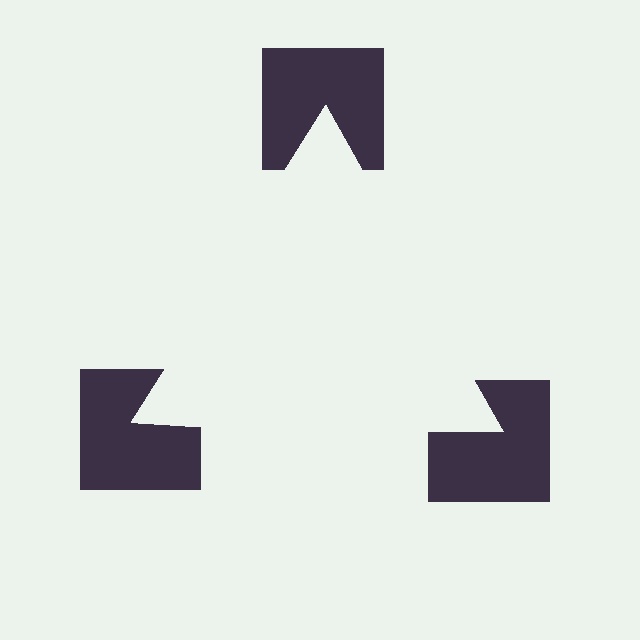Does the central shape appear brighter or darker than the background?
It typically appears slightly brighter than the background, even though no actual brightness change is drawn.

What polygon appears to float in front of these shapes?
An illusory triangle — its edges are inferred from the aligned wedge cuts in the notched squares, not physically drawn.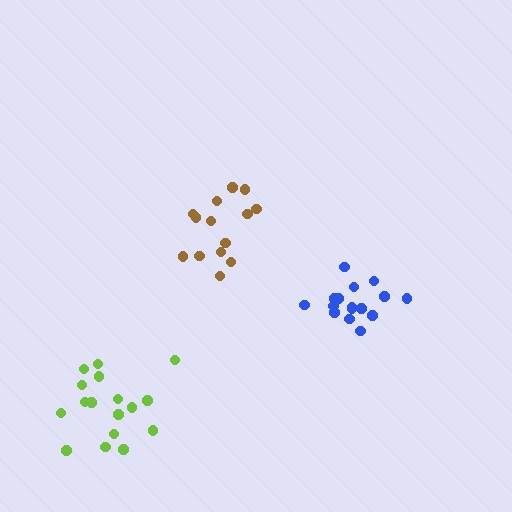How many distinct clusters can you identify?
There are 3 distinct clusters.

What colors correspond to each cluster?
The clusters are colored: brown, blue, lime.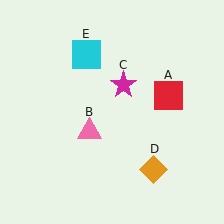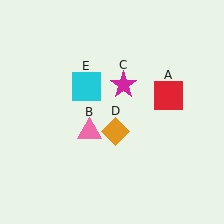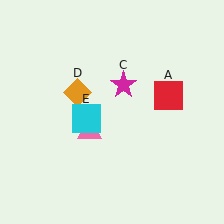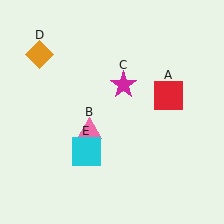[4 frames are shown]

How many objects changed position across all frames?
2 objects changed position: orange diamond (object D), cyan square (object E).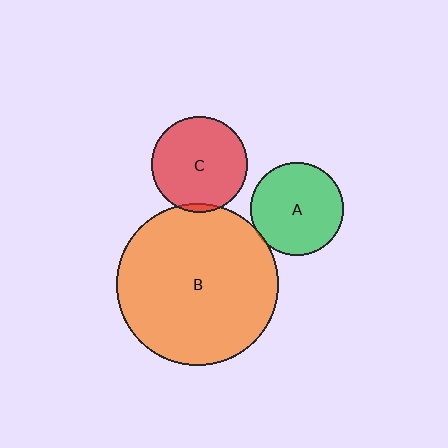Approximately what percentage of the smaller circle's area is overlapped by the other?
Approximately 5%.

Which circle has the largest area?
Circle B (orange).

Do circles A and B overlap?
Yes.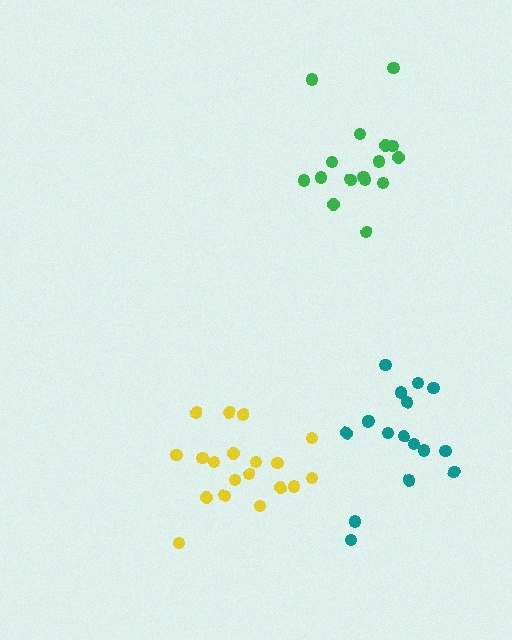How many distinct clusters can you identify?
There are 3 distinct clusters.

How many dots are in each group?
Group 1: 19 dots, Group 2: 17 dots, Group 3: 16 dots (52 total).